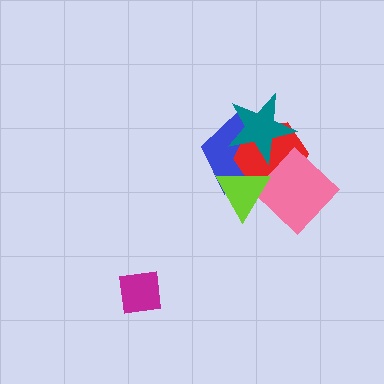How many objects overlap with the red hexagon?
4 objects overlap with the red hexagon.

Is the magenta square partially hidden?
No, no other shape covers it.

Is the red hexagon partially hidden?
Yes, it is partially covered by another shape.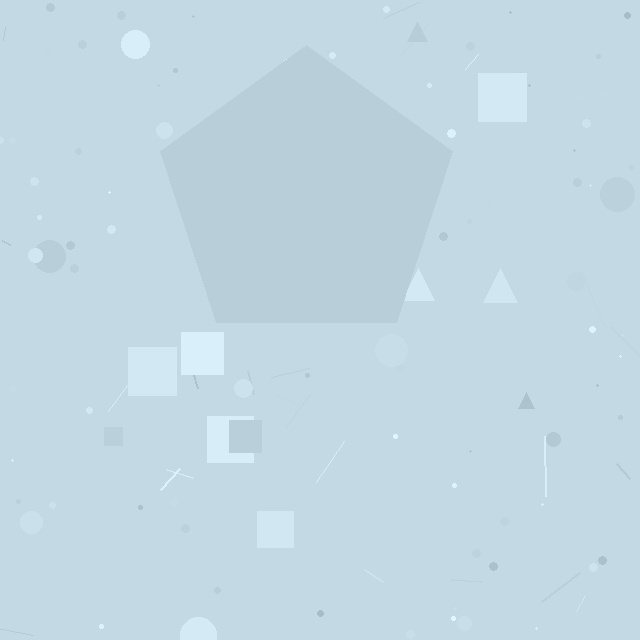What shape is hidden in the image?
A pentagon is hidden in the image.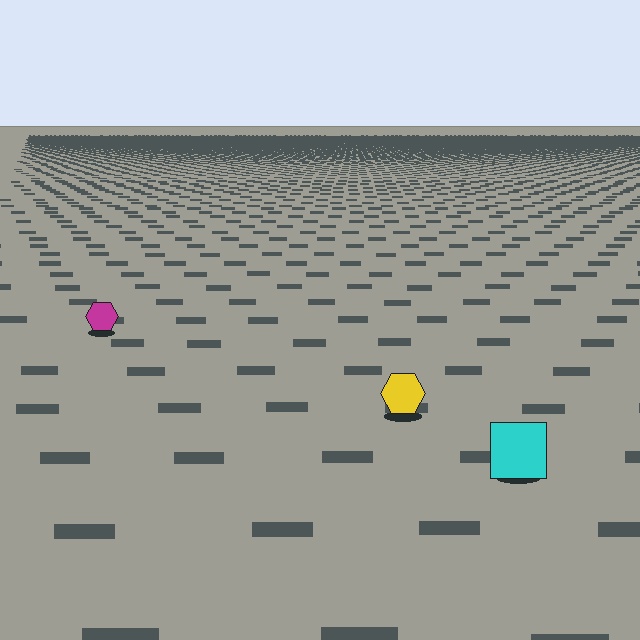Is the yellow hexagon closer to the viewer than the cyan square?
No. The cyan square is closer — you can tell from the texture gradient: the ground texture is coarser near it.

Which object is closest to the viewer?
The cyan square is closest. The texture marks near it are larger and more spread out.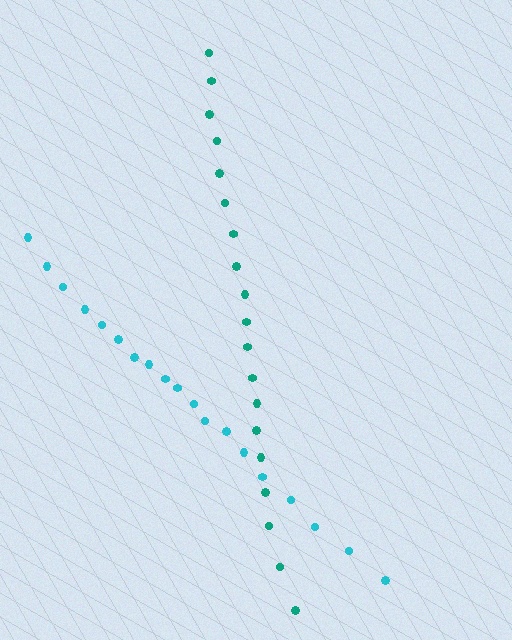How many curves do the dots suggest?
There are 2 distinct paths.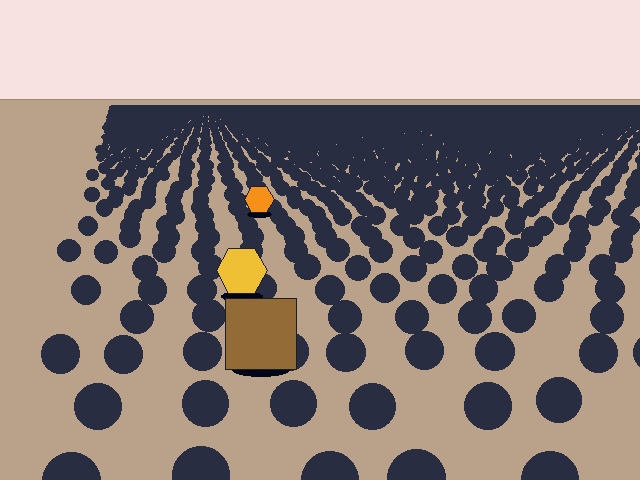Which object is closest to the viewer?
The brown square is closest. The texture marks near it are larger and more spread out.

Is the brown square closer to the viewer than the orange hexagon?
Yes. The brown square is closer — you can tell from the texture gradient: the ground texture is coarser near it.